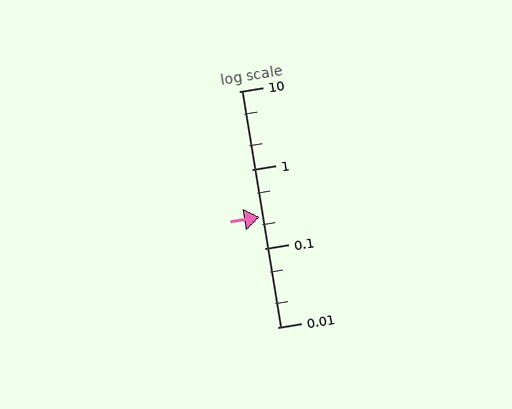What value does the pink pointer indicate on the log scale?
The pointer indicates approximately 0.25.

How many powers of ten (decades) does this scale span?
The scale spans 3 decades, from 0.01 to 10.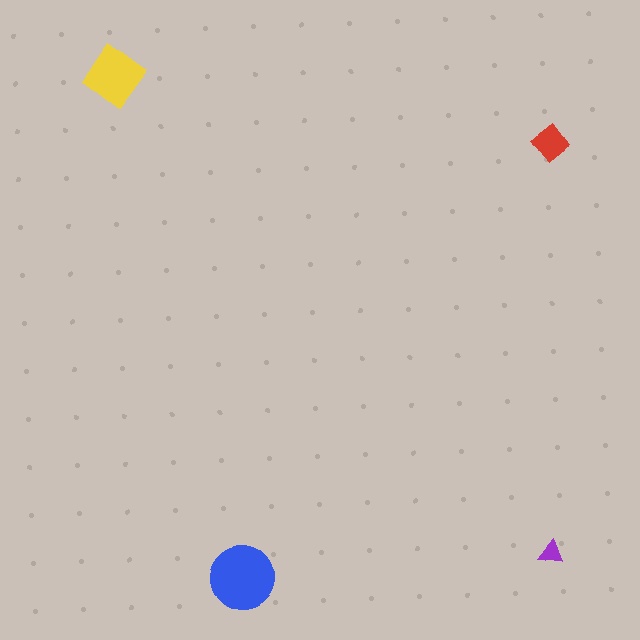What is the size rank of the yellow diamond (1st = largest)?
2nd.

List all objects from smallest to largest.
The purple triangle, the red diamond, the yellow diamond, the blue circle.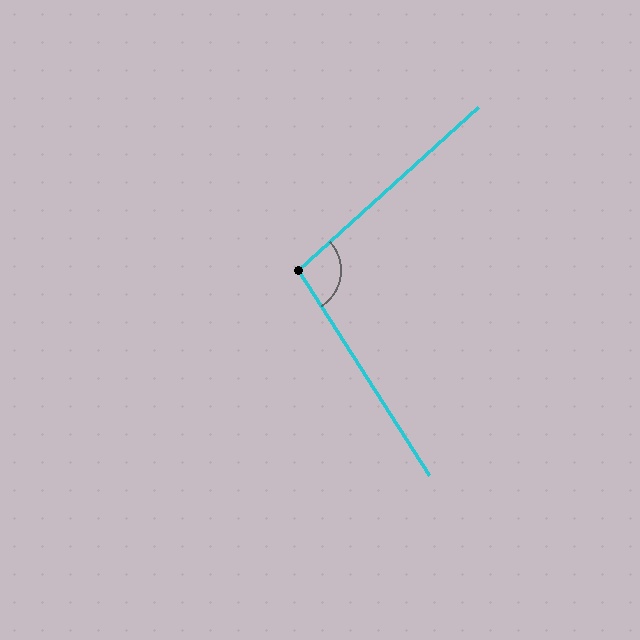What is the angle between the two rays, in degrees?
Approximately 100 degrees.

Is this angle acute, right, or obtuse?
It is obtuse.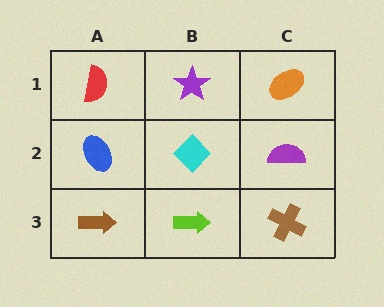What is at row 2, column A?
A blue ellipse.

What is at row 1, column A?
A red semicircle.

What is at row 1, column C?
An orange ellipse.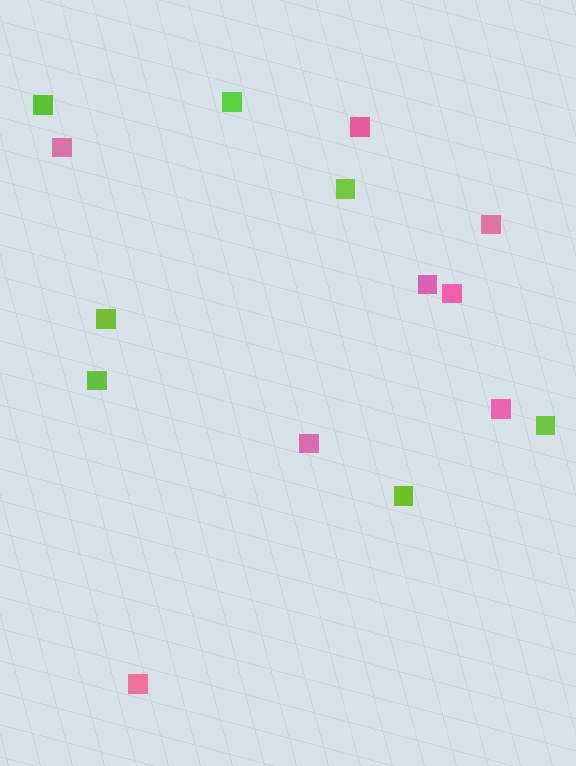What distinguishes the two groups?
There are 2 groups: one group of pink squares (8) and one group of lime squares (7).